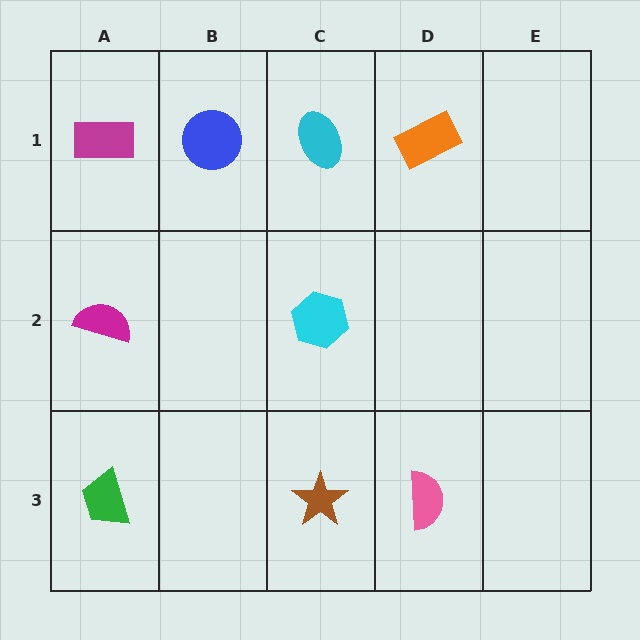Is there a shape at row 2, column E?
No, that cell is empty.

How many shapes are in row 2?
2 shapes.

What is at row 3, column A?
A green trapezoid.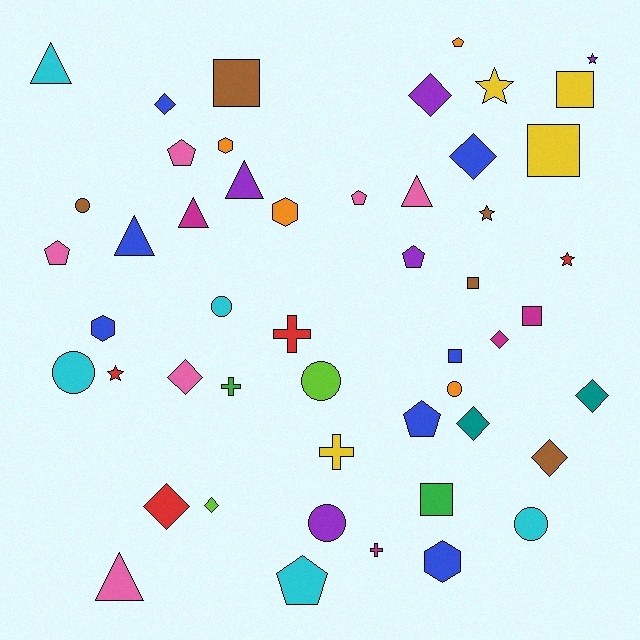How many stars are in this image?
There are 5 stars.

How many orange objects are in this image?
There are 4 orange objects.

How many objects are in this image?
There are 50 objects.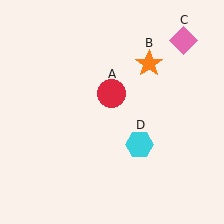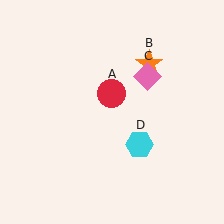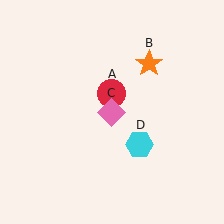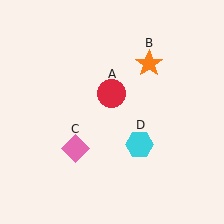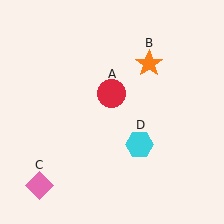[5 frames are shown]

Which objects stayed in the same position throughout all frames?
Red circle (object A) and orange star (object B) and cyan hexagon (object D) remained stationary.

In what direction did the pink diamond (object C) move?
The pink diamond (object C) moved down and to the left.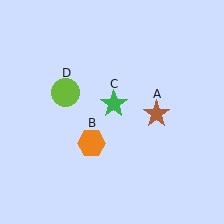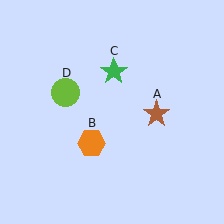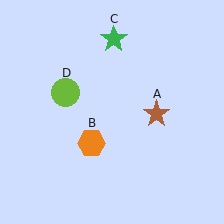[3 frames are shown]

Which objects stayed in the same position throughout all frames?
Brown star (object A) and orange hexagon (object B) and lime circle (object D) remained stationary.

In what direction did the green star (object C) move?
The green star (object C) moved up.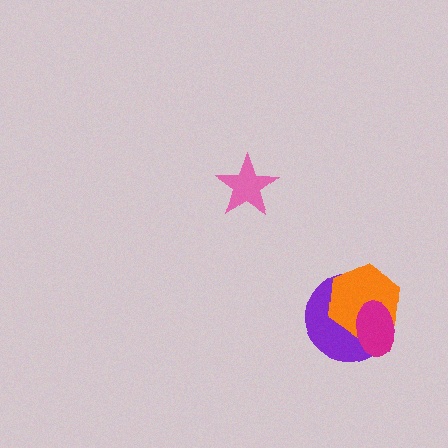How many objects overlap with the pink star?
0 objects overlap with the pink star.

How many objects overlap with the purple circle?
2 objects overlap with the purple circle.